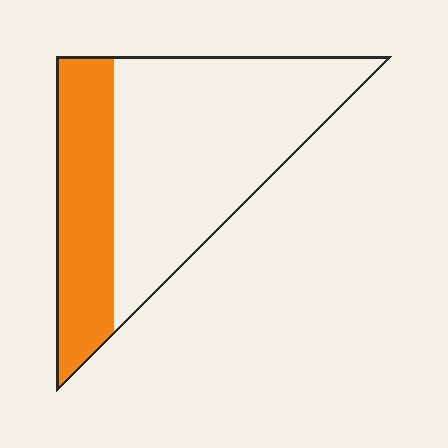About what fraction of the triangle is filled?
About one third (1/3).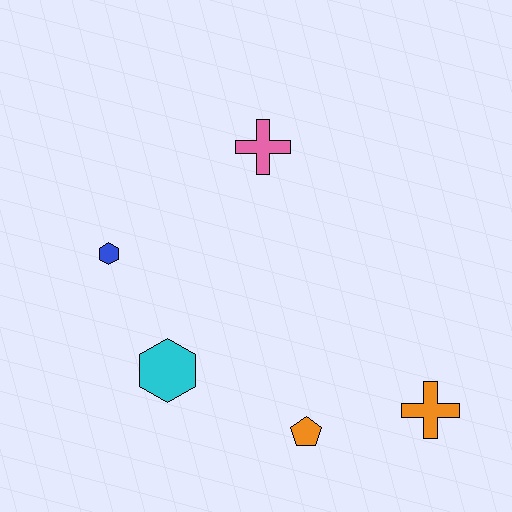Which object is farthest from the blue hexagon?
The orange cross is farthest from the blue hexagon.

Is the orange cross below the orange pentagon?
No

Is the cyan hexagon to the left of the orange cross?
Yes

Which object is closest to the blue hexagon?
The cyan hexagon is closest to the blue hexagon.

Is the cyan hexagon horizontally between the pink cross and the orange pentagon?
No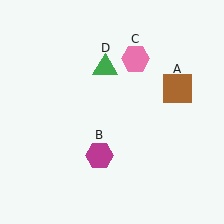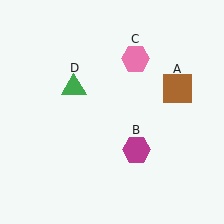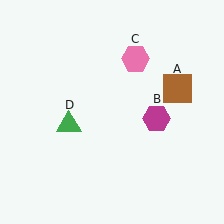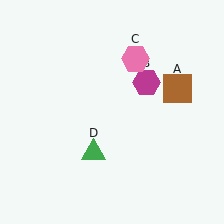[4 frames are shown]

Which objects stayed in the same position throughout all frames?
Brown square (object A) and pink hexagon (object C) remained stationary.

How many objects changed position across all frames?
2 objects changed position: magenta hexagon (object B), green triangle (object D).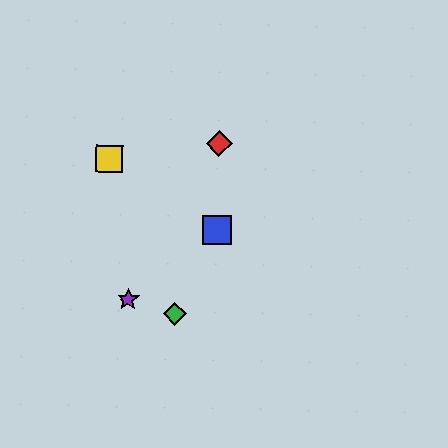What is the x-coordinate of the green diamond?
The green diamond is at x≈175.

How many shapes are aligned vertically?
2 shapes (the red diamond, the blue square) are aligned vertically.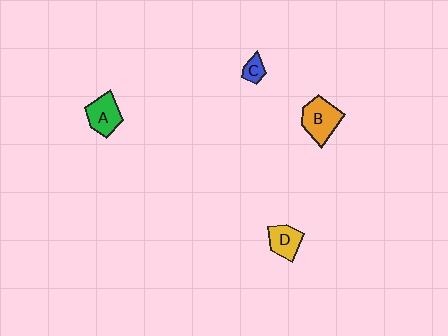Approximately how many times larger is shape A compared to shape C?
Approximately 2.2 times.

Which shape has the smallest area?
Shape C (blue).